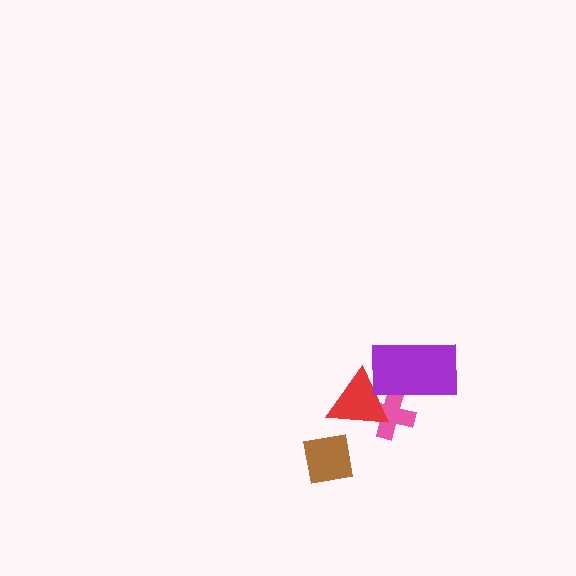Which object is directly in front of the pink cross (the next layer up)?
The red triangle is directly in front of the pink cross.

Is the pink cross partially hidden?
Yes, it is partially covered by another shape.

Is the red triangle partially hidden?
Yes, it is partially covered by another shape.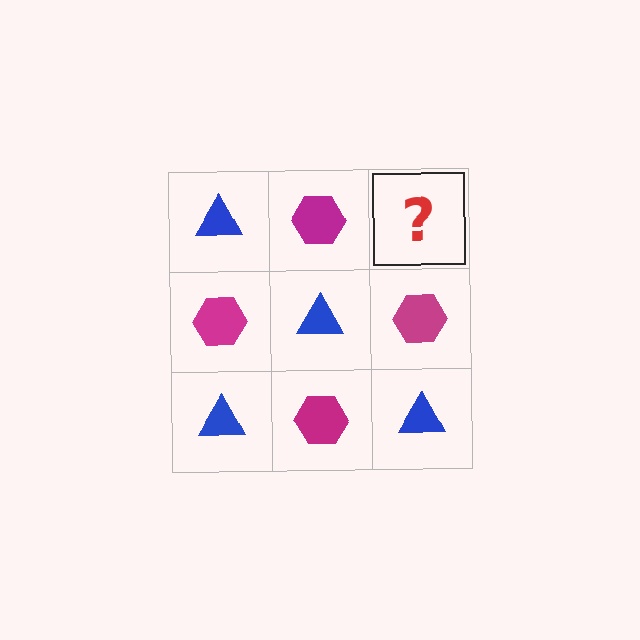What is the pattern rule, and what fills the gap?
The rule is that it alternates blue triangle and magenta hexagon in a checkerboard pattern. The gap should be filled with a blue triangle.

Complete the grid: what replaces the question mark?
The question mark should be replaced with a blue triangle.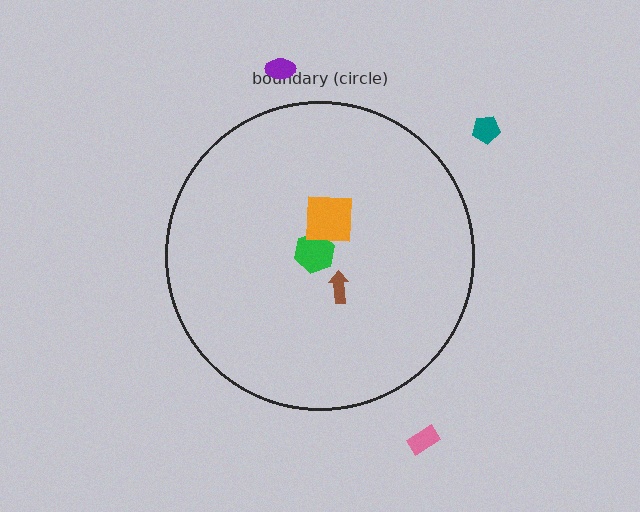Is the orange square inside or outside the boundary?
Inside.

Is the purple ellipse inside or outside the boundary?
Outside.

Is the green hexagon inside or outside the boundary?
Inside.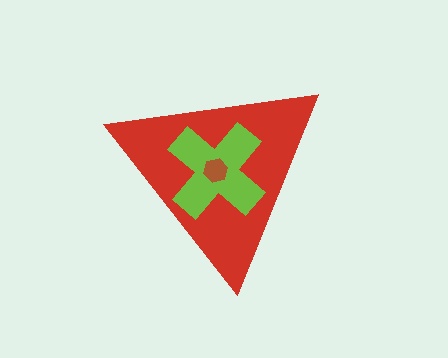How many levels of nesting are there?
3.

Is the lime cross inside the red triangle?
Yes.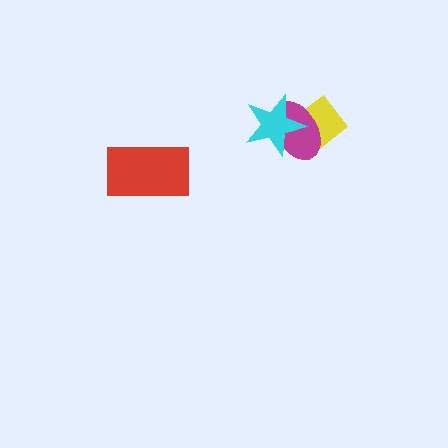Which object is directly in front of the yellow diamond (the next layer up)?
The magenta ellipse is directly in front of the yellow diamond.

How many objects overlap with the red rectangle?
0 objects overlap with the red rectangle.